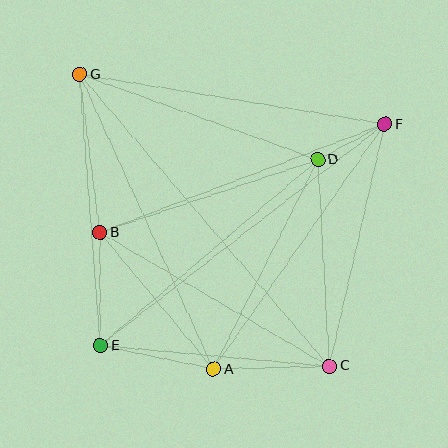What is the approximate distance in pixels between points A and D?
The distance between A and D is approximately 234 pixels.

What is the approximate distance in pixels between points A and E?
The distance between A and E is approximately 116 pixels.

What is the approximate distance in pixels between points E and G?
The distance between E and G is approximately 272 pixels.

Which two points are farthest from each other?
Points C and G are farthest from each other.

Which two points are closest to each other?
Points D and F are closest to each other.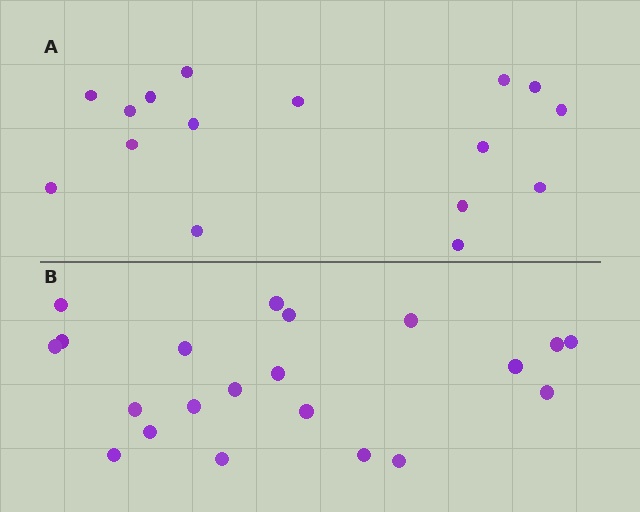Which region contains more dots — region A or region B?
Region B (the bottom region) has more dots.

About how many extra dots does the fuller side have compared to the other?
Region B has about 5 more dots than region A.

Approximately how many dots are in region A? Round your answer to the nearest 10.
About 20 dots. (The exact count is 16, which rounds to 20.)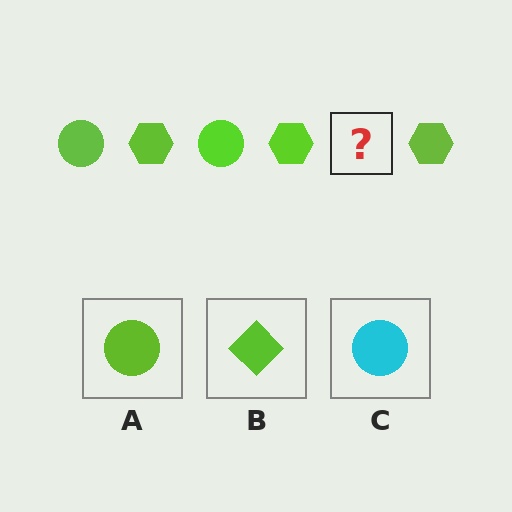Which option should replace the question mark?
Option A.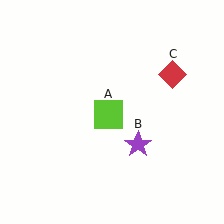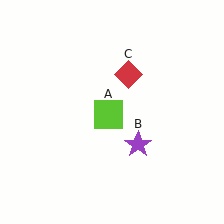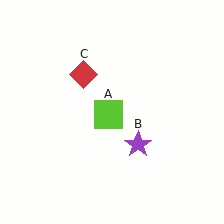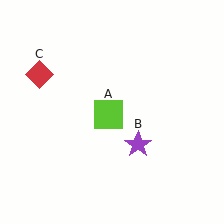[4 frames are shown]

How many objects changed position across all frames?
1 object changed position: red diamond (object C).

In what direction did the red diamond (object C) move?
The red diamond (object C) moved left.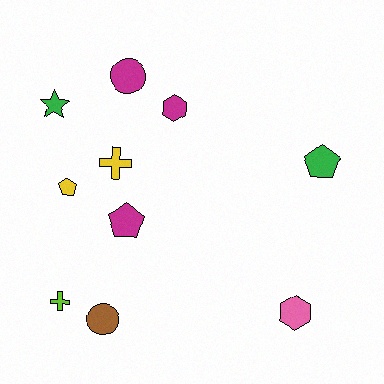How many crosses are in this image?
There are 2 crosses.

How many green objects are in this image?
There are 2 green objects.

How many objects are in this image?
There are 10 objects.